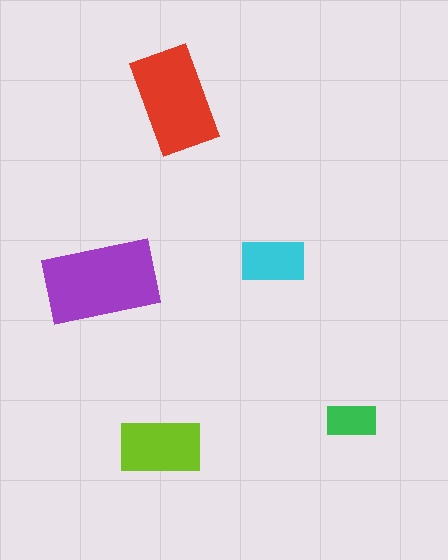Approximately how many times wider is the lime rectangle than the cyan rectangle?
About 1.5 times wider.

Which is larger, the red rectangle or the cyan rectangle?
The red one.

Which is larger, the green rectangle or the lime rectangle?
The lime one.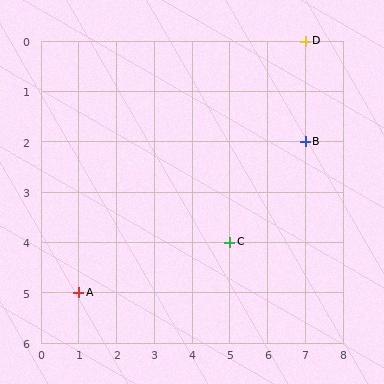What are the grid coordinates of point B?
Point B is at grid coordinates (7, 2).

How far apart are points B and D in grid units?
Points B and D are 2 rows apart.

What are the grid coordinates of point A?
Point A is at grid coordinates (1, 5).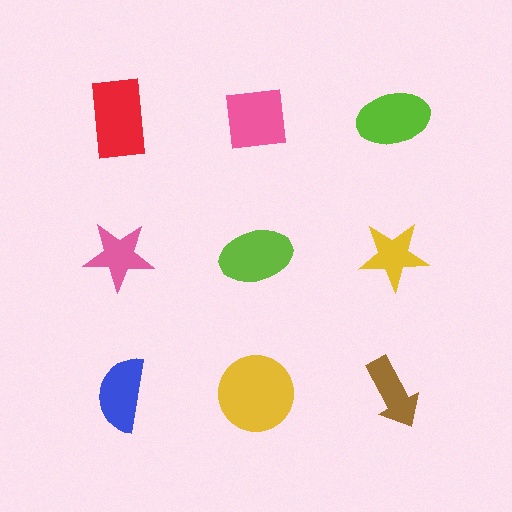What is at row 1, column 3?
A lime ellipse.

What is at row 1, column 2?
A pink square.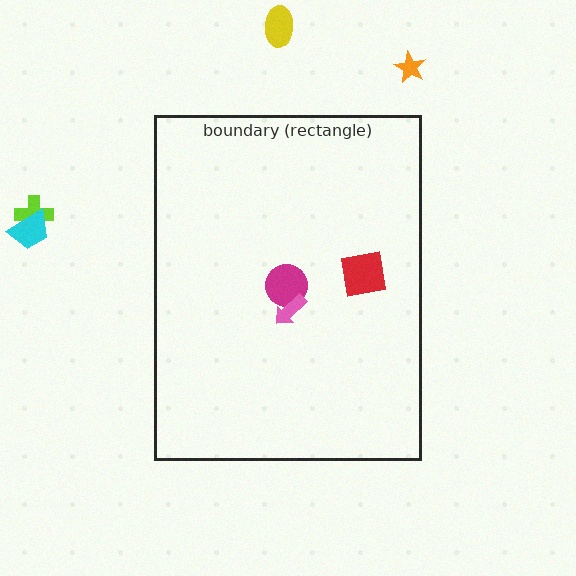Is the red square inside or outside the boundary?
Inside.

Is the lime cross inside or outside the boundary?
Outside.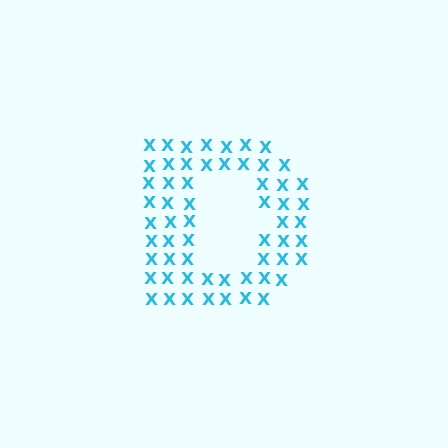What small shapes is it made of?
It is made of small letter X's.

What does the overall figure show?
The overall figure shows the letter D.